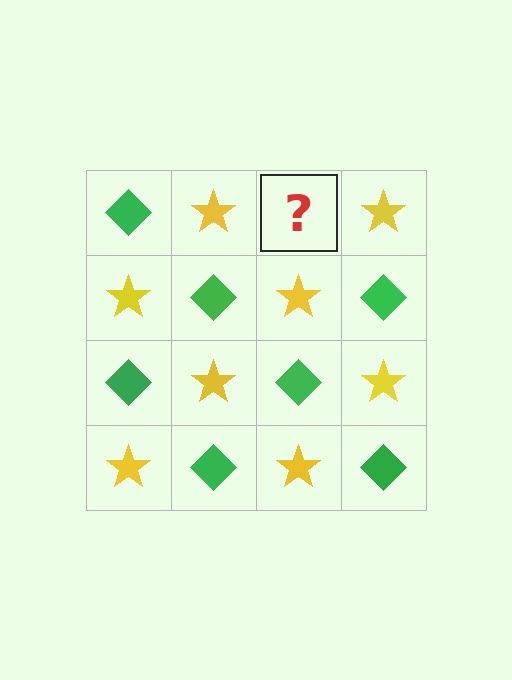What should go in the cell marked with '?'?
The missing cell should contain a green diamond.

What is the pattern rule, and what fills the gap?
The rule is that it alternates green diamond and yellow star in a checkerboard pattern. The gap should be filled with a green diamond.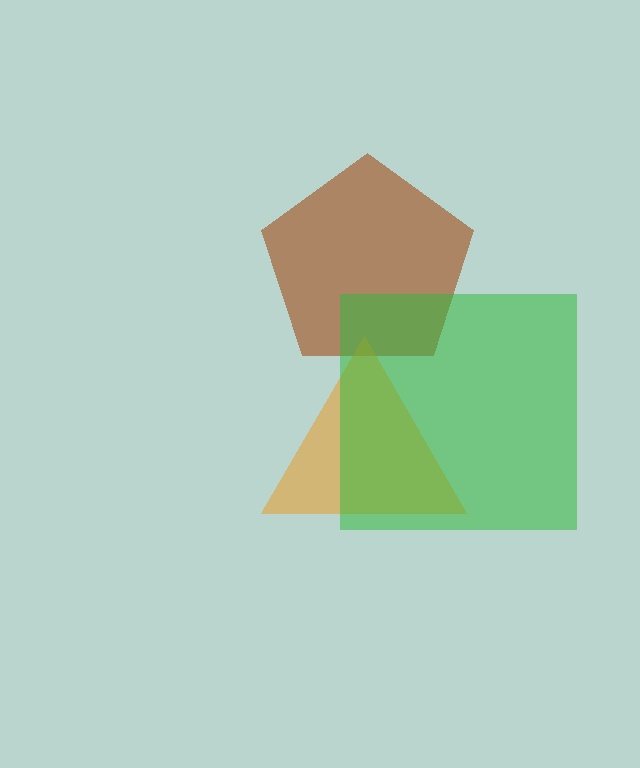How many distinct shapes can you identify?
There are 3 distinct shapes: a brown pentagon, an orange triangle, a green square.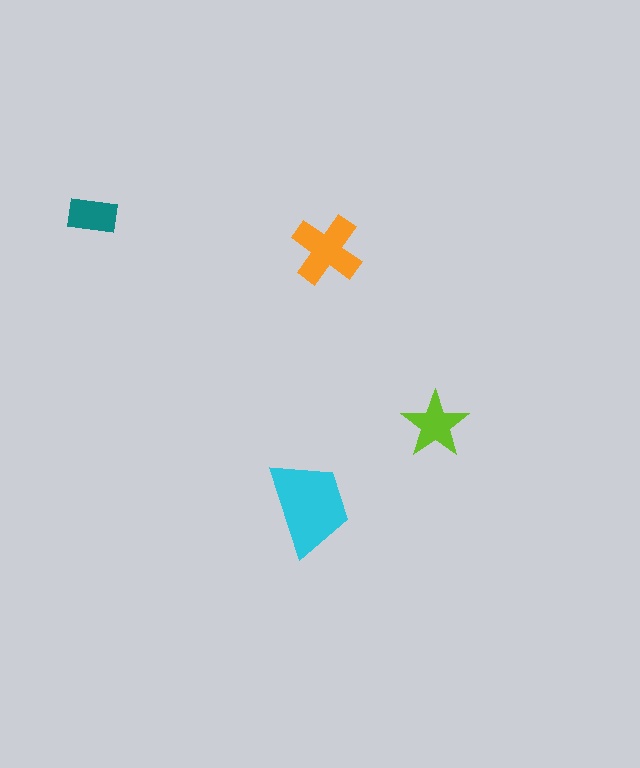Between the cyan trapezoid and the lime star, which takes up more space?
The cyan trapezoid.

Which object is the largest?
The cyan trapezoid.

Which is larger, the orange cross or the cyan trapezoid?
The cyan trapezoid.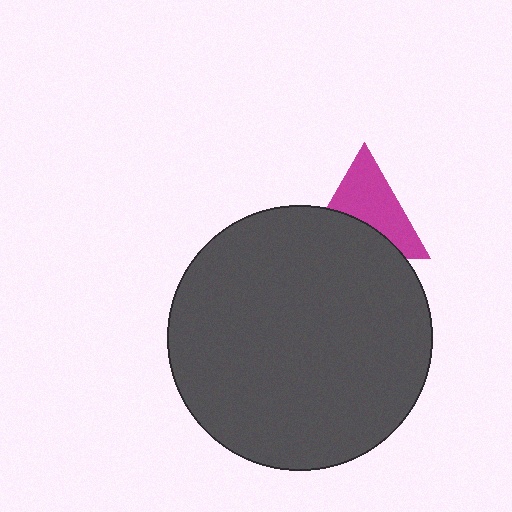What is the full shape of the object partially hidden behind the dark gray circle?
The partially hidden object is a magenta triangle.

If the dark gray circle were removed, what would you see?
You would see the complete magenta triangle.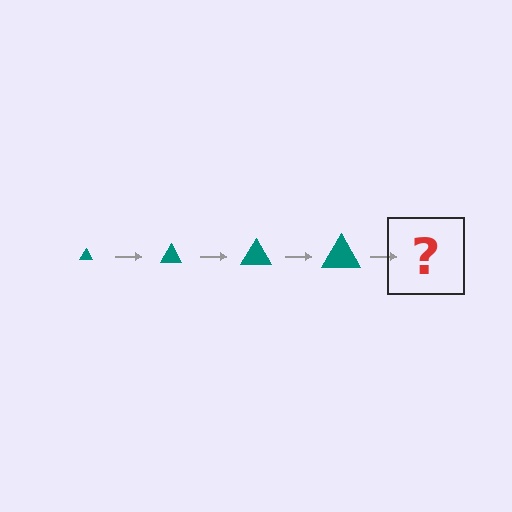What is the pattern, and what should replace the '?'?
The pattern is that the triangle gets progressively larger each step. The '?' should be a teal triangle, larger than the previous one.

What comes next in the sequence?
The next element should be a teal triangle, larger than the previous one.